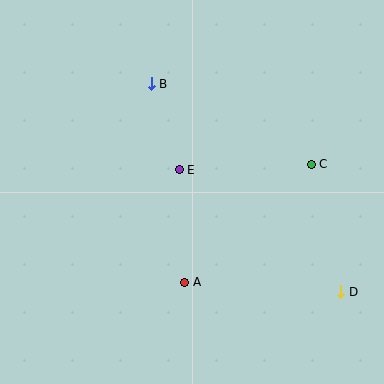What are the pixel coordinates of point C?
Point C is at (311, 164).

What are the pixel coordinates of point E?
Point E is at (179, 170).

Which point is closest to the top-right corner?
Point C is closest to the top-right corner.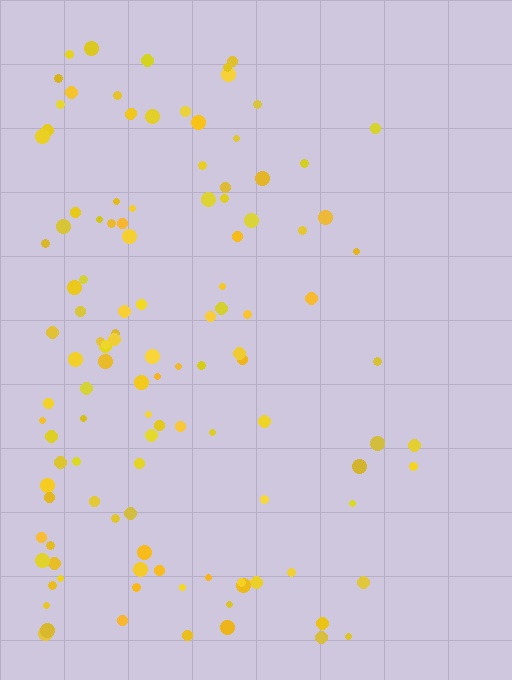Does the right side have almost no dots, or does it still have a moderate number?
Still a moderate number, just noticeably fewer than the left.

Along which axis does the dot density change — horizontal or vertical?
Horizontal.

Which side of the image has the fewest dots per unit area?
The right.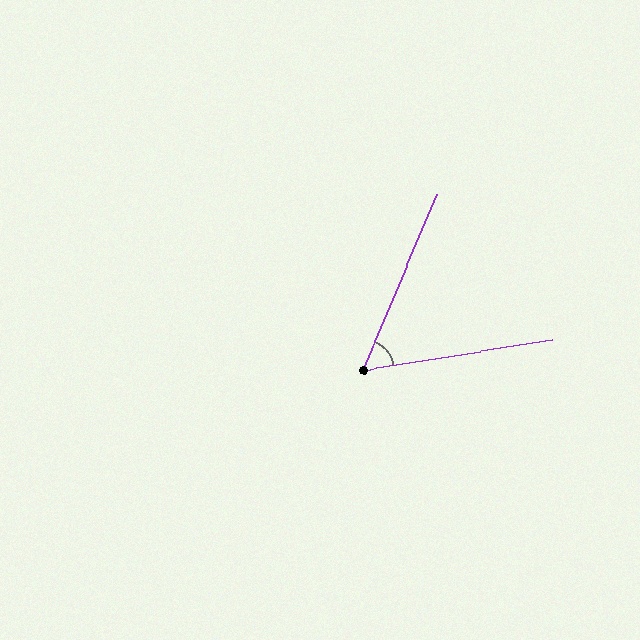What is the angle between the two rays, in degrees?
Approximately 58 degrees.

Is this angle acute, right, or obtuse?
It is acute.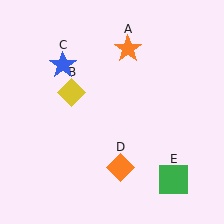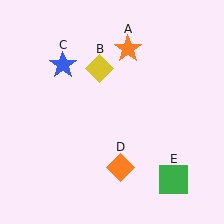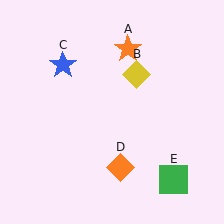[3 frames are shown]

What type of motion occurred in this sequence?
The yellow diamond (object B) rotated clockwise around the center of the scene.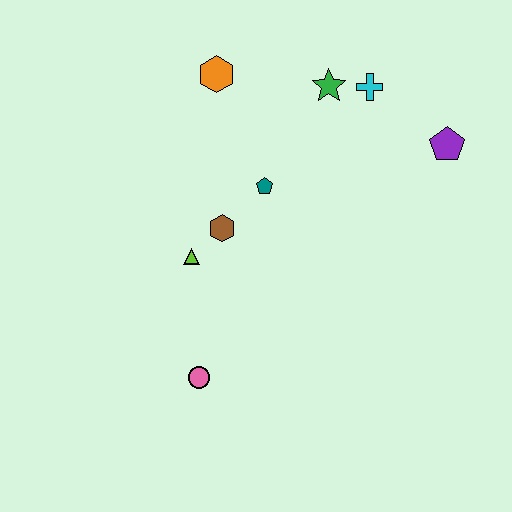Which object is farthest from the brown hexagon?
The purple pentagon is farthest from the brown hexagon.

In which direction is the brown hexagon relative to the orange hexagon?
The brown hexagon is below the orange hexagon.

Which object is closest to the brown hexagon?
The lime triangle is closest to the brown hexagon.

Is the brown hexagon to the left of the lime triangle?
No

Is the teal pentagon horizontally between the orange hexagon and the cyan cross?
Yes